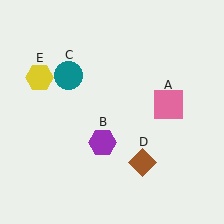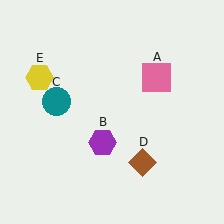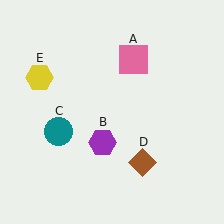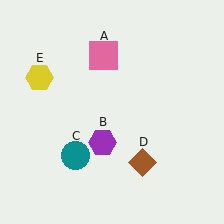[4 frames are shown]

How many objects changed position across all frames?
2 objects changed position: pink square (object A), teal circle (object C).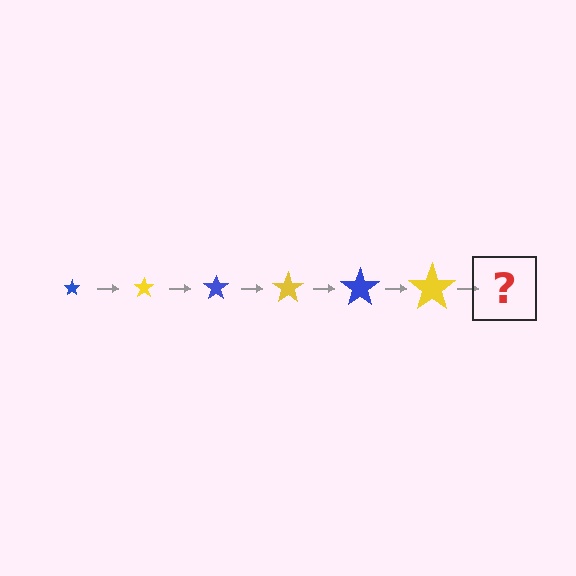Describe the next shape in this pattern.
It should be a blue star, larger than the previous one.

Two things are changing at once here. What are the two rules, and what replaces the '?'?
The two rules are that the star grows larger each step and the color cycles through blue and yellow. The '?' should be a blue star, larger than the previous one.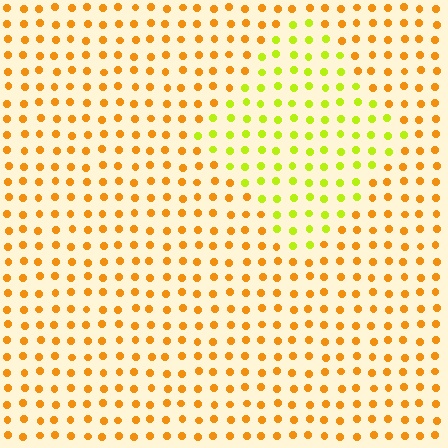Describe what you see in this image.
The image is filled with small orange elements in a uniform arrangement. A diamond-shaped region is visible where the elements are tinted to a slightly different hue, forming a subtle color boundary.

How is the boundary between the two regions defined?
The boundary is defined purely by a slight shift in hue (about 42 degrees). Spacing, size, and orientation are identical on both sides.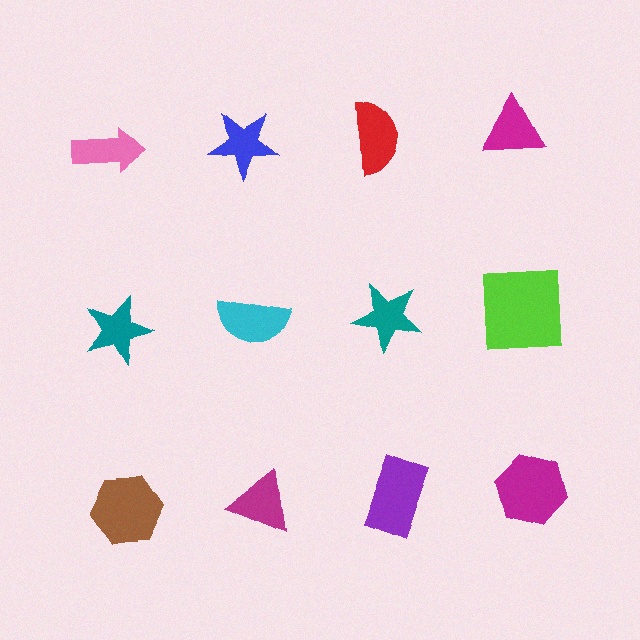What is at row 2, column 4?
A lime square.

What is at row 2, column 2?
A cyan semicircle.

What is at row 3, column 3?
A purple rectangle.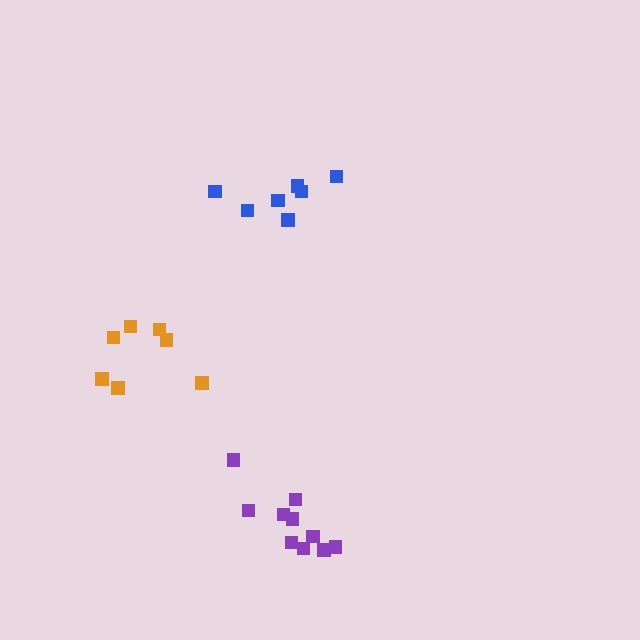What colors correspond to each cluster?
The clusters are colored: purple, blue, orange.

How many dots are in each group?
Group 1: 10 dots, Group 2: 7 dots, Group 3: 7 dots (24 total).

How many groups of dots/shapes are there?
There are 3 groups.